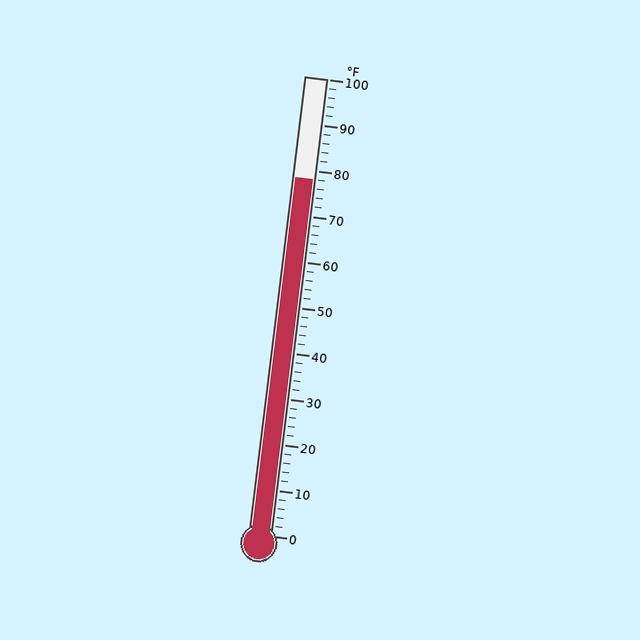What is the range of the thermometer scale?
The thermometer scale ranges from 0°F to 100°F.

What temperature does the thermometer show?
The thermometer shows approximately 78°F.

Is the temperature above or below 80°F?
The temperature is below 80°F.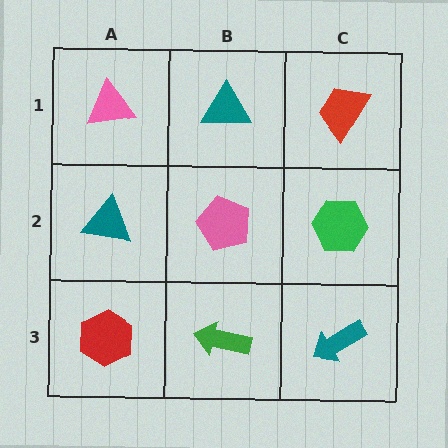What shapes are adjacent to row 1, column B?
A pink pentagon (row 2, column B), a pink triangle (row 1, column A), a red trapezoid (row 1, column C).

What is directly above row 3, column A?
A teal triangle.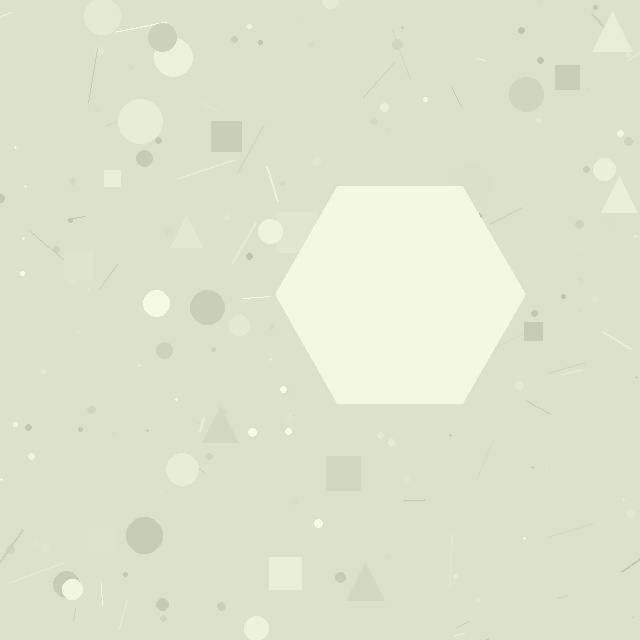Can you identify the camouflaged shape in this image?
The camouflaged shape is a hexagon.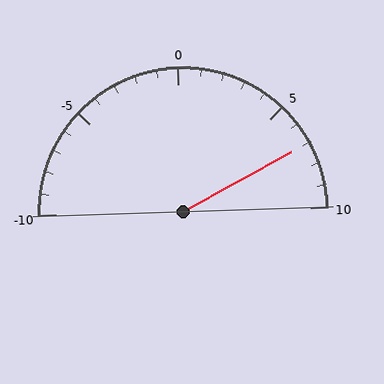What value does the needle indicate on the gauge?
The needle indicates approximately 7.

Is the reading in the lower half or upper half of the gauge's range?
The reading is in the upper half of the range (-10 to 10).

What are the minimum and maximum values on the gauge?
The gauge ranges from -10 to 10.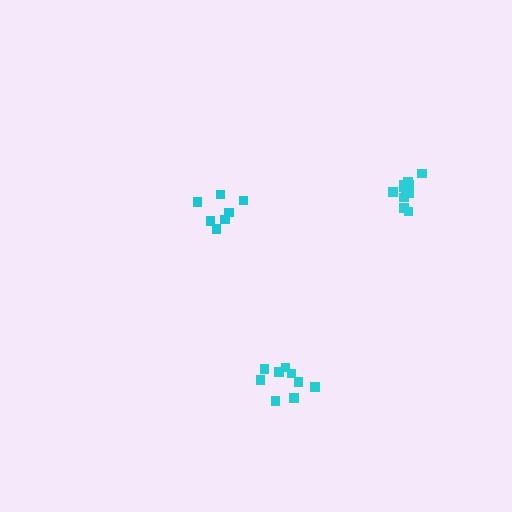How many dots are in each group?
Group 1: 9 dots, Group 2: 7 dots, Group 3: 11 dots (27 total).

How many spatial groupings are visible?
There are 3 spatial groupings.